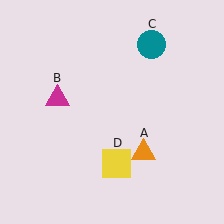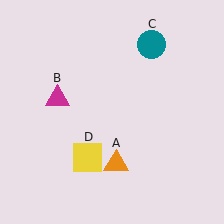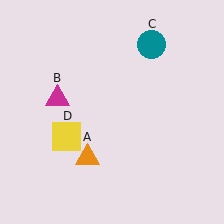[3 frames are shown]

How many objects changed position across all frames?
2 objects changed position: orange triangle (object A), yellow square (object D).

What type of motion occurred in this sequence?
The orange triangle (object A), yellow square (object D) rotated clockwise around the center of the scene.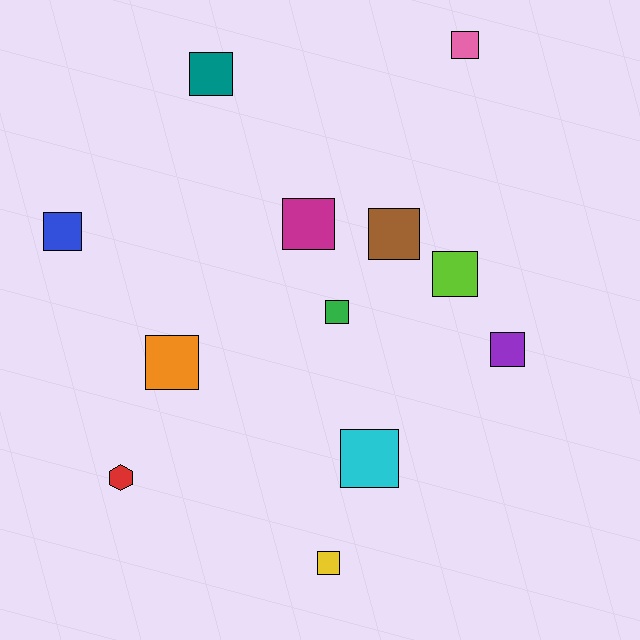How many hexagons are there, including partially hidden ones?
There is 1 hexagon.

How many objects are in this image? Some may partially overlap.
There are 12 objects.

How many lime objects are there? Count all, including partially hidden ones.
There is 1 lime object.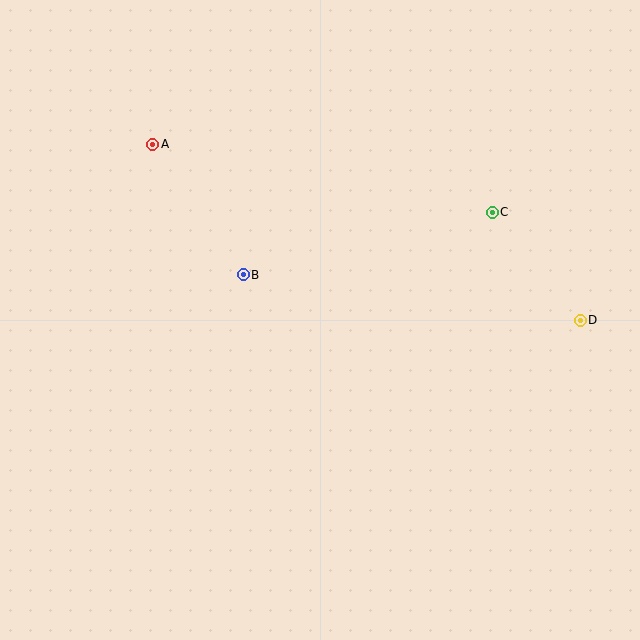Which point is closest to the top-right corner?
Point C is closest to the top-right corner.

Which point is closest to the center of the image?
Point B at (243, 275) is closest to the center.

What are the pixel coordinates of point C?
Point C is at (492, 213).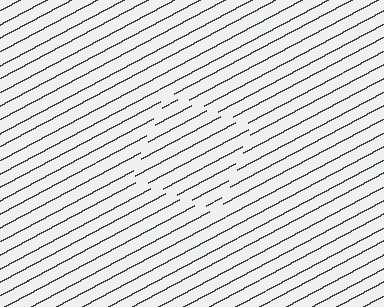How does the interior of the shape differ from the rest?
The interior of the shape contains the same grating, shifted by half a period — the contour is defined by the phase discontinuity where line-ends from the inner and outer gratings abut.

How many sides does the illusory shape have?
4 sides — the line-ends trace a square.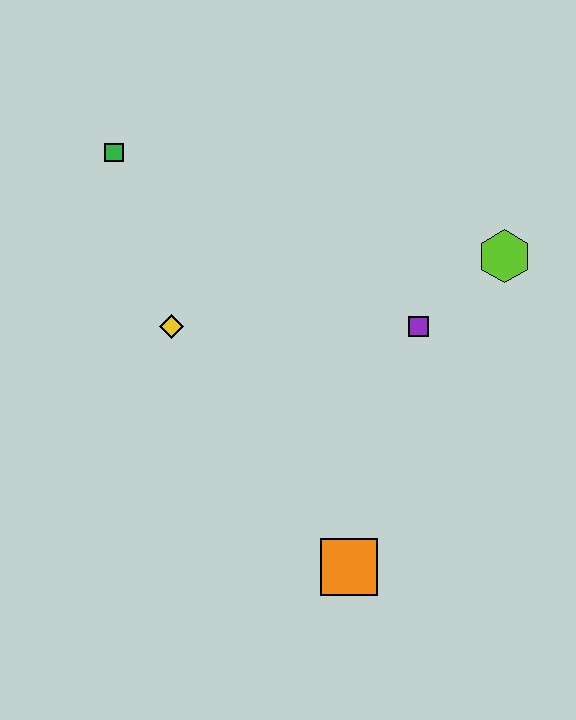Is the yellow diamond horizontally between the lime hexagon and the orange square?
No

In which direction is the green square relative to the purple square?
The green square is to the left of the purple square.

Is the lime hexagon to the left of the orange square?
No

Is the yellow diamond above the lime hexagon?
No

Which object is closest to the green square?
The yellow diamond is closest to the green square.